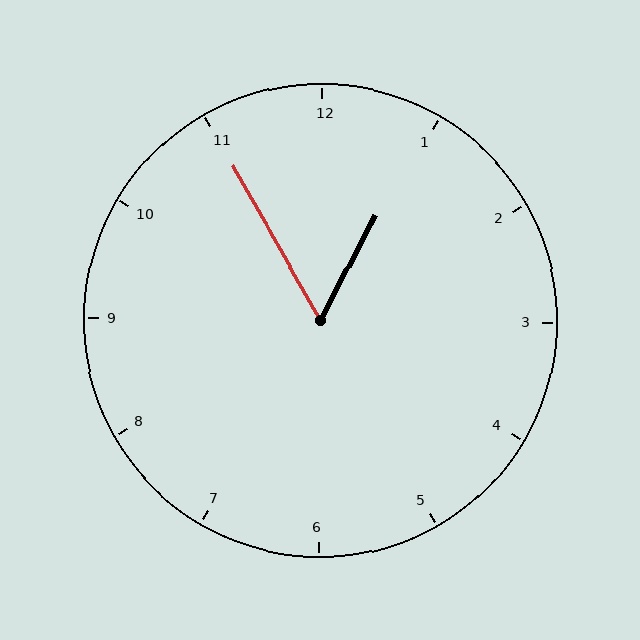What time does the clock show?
12:55.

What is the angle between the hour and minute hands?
Approximately 58 degrees.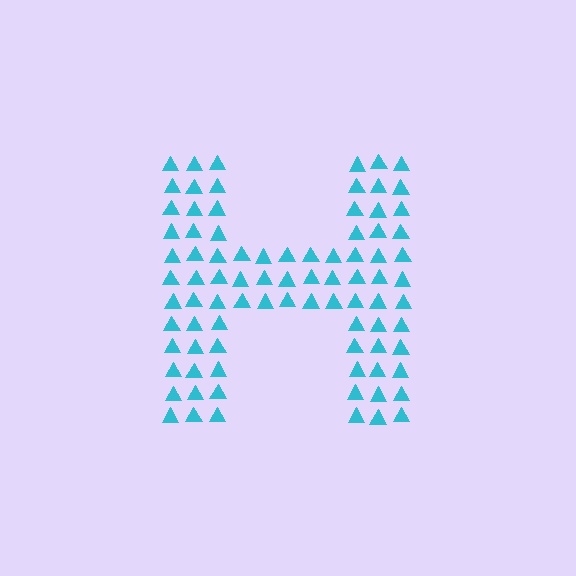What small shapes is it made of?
It is made of small triangles.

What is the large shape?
The large shape is the letter H.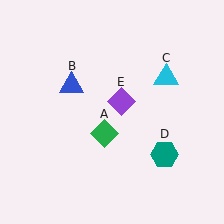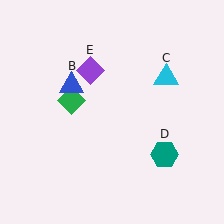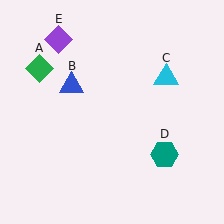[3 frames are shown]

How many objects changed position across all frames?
2 objects changed position: green diamond (object A), purple diamond (object E).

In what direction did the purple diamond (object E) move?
The purple diamond (object E) moved up and to the left.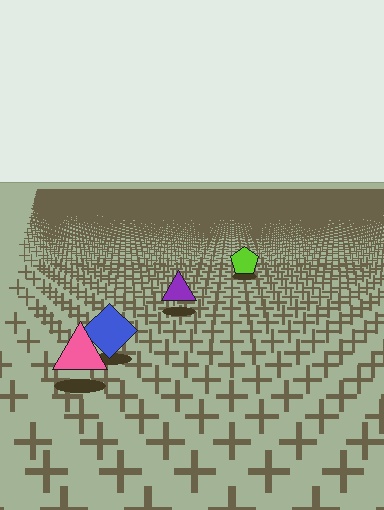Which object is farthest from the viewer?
The lime pentagon is farthest from the viewer. It appears smaller and the ground texture around it is denser.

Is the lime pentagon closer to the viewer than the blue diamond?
No. The blue diamond is closer — you can tell from the texture gradient: the ground texture is coarser near it.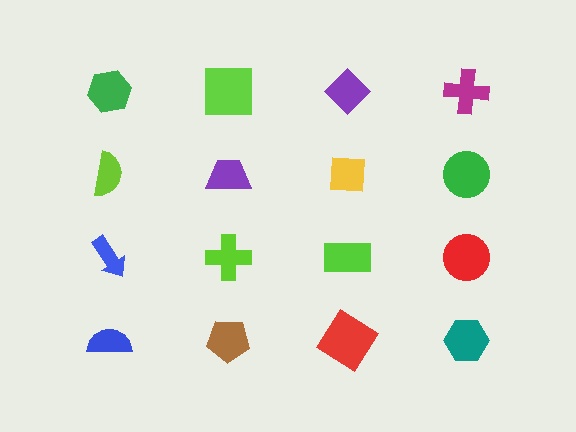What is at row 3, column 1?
A blue arrow.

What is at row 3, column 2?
A lime cross.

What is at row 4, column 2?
A brown pentagon.